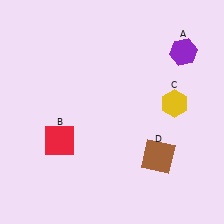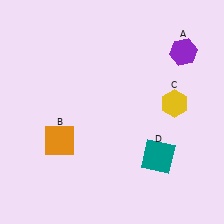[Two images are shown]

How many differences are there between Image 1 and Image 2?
There are 2 differences between the two images.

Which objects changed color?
B changed from red to orange. D changed from brown to teal.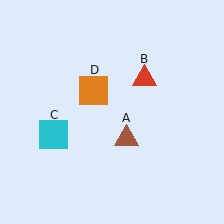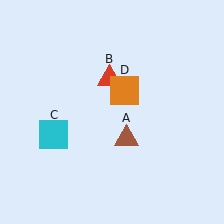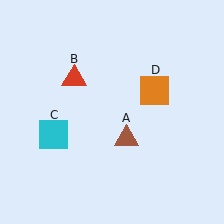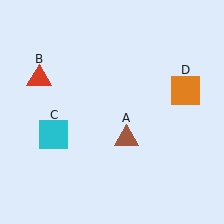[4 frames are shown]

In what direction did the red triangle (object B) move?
The red triangle (object B) moved left.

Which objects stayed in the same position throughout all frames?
Brown triangle (object A) and cyan square (object C) remained stationary.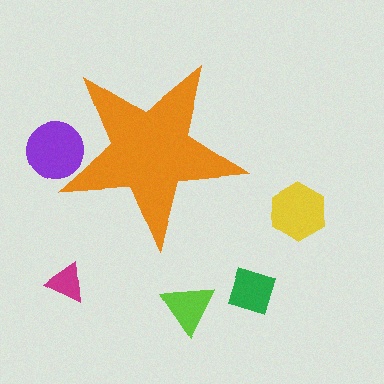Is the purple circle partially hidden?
Yes, the purple circle is partially hidden behind the orange star.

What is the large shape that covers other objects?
An orange star.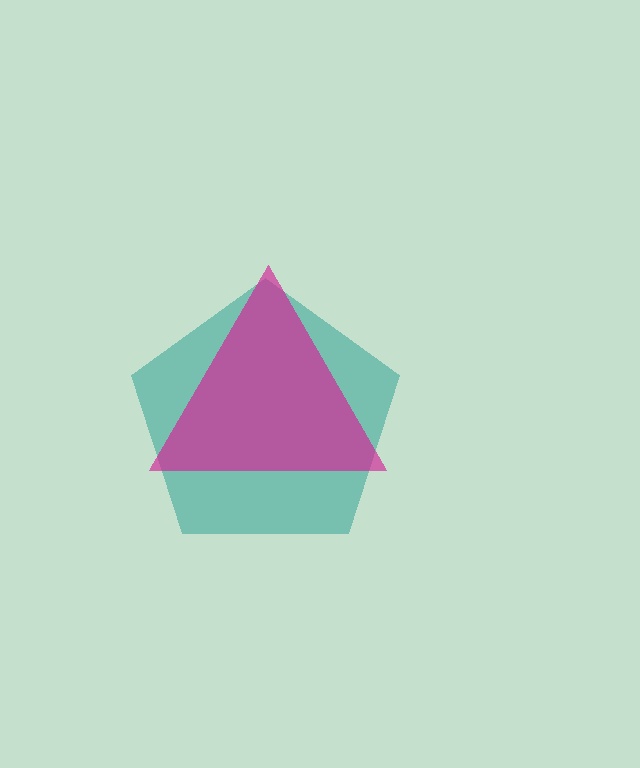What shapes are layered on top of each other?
The layered shapes are: a teal pentagon, a magenta triangle.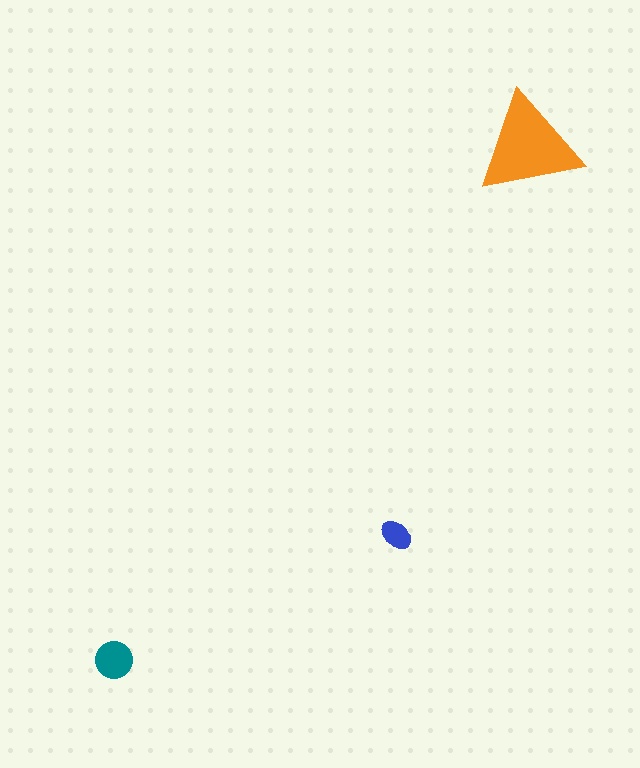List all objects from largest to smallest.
The orange triangle, the teal circle, the blue ellipse.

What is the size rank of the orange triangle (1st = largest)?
1st.